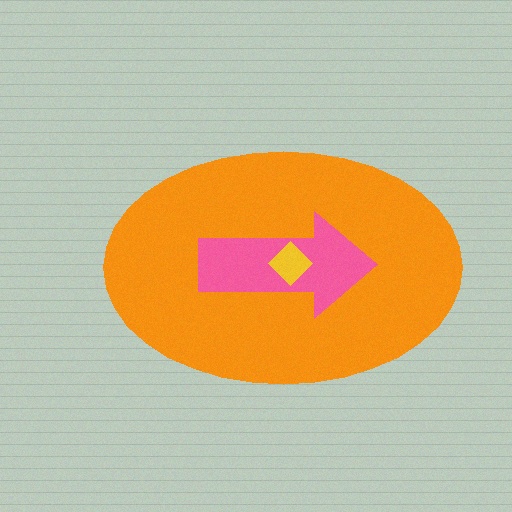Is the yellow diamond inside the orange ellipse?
Yes.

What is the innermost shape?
The yellow diamond.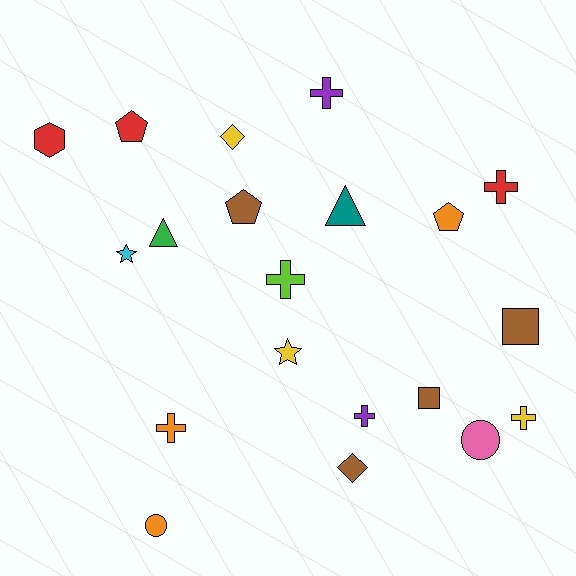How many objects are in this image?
There are 20 objects.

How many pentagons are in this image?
There are 3 pentagons.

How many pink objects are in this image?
There is 1 pink object.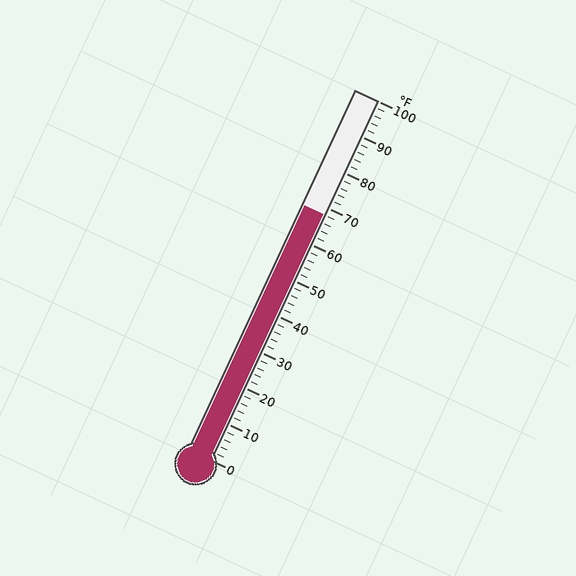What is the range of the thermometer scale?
The thermometer scale ranges from 0°F to 100°F.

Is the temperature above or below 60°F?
The temperature is above 60°F.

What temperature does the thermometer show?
The thermometer shows approximately 68°F.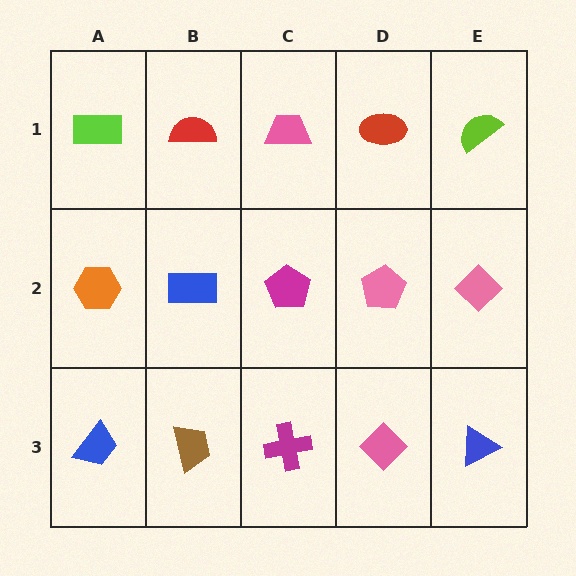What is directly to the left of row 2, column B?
An orange hexagon.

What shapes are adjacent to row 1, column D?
A pink pentagon (row 2, column D), a pink trapezoid (row 1, column C), a lime semicircle (row 1, column E).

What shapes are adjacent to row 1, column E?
A pink diamond (row 2, column E), a red ellipse (row 1, column D).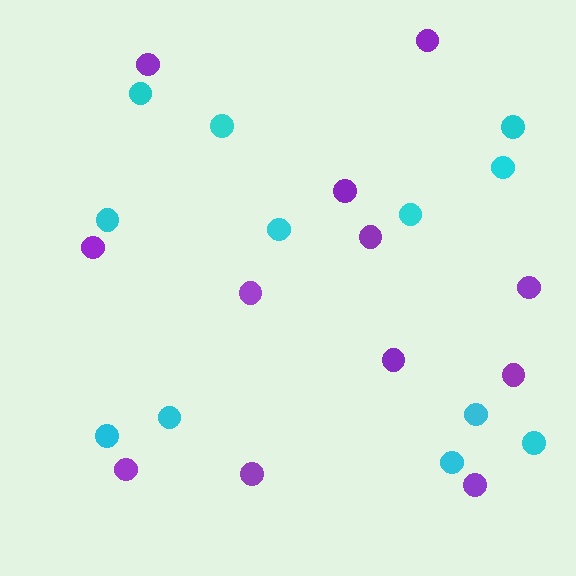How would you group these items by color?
There are 2 groups: one group of cyan circles (12) and one group of purple circles (12).